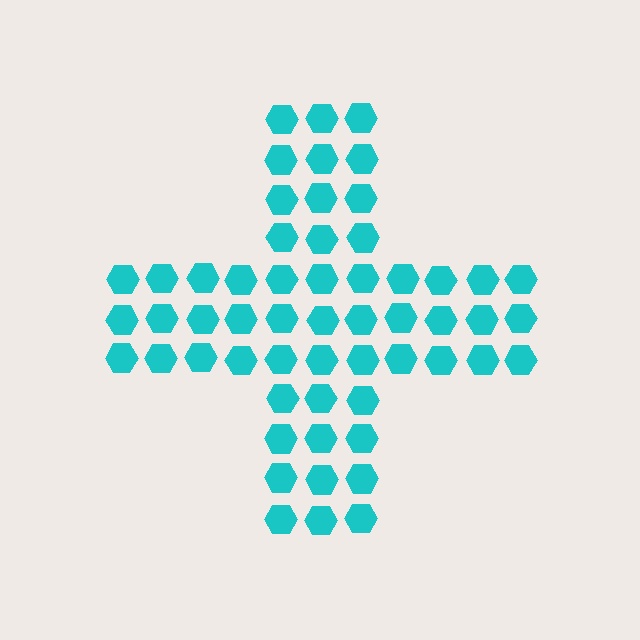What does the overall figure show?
The overall figure shows a cross.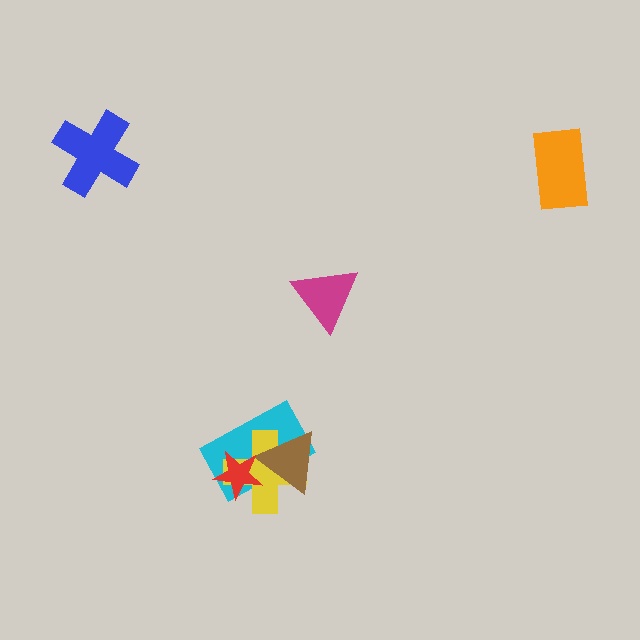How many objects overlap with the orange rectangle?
0 objects overlap with the orange rectangle.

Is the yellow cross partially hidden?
Yes, it is partially covered by another shape.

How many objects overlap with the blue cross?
0 objects overlap with the blue cross.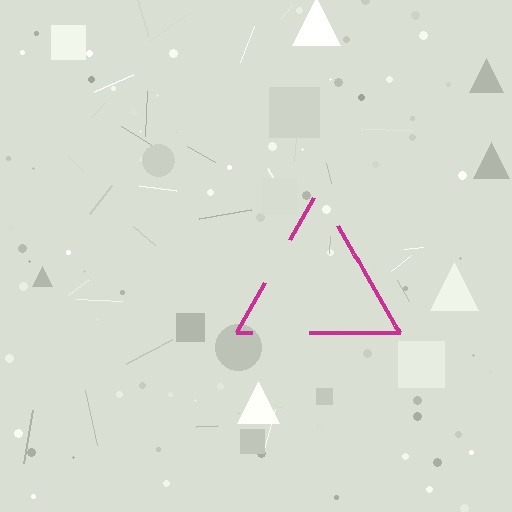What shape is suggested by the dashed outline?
The dashed outline suggests a triangle.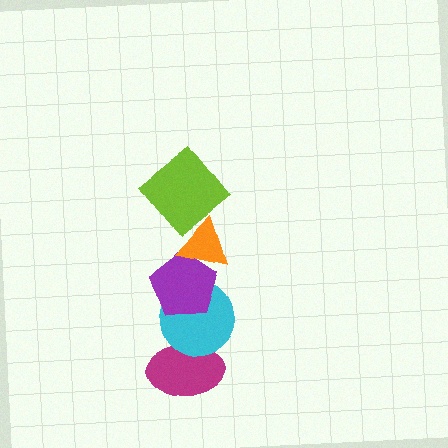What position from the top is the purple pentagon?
The purple pentagon is 3rd from the top.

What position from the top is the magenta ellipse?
The magenta ellipse is 5th from the top.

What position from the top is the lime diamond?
The lime diamond is 1st from the top.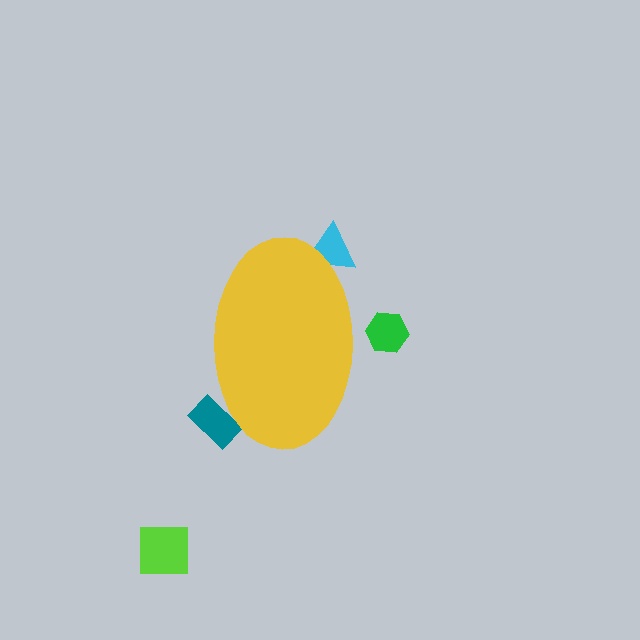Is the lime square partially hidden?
No, the lime square is fully visible.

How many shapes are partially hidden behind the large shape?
3 shapes are partially hidden.